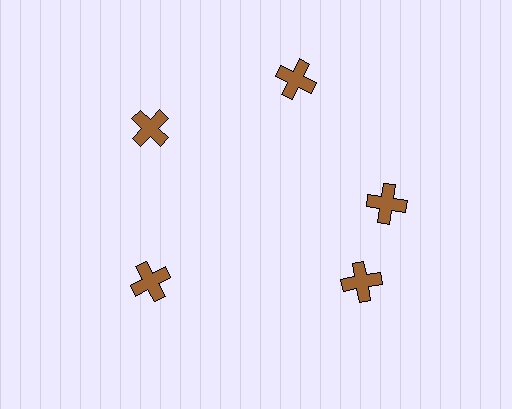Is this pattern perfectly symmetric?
No. The 5 brown crosses are arranged in a ring, but one element near the 5 o'clock position is rotated out of alignment along the ring, breaking the 5-fold rotational symmetry.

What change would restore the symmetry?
The symmetry would be restored by rotating it back into even spacing with its neighbors so that all 5 crosses sit at equal angles and equal distance from the center.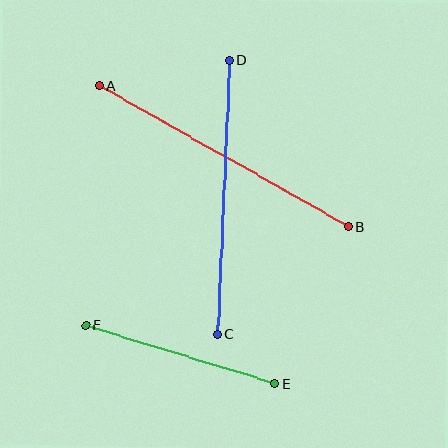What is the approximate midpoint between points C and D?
The midpoint is at approximately (224, 197) pixels.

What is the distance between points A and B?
The distance is approximately 286 pixels.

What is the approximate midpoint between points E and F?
The midpoint is at approximately (180, 355) pixels.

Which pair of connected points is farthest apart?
Points A and B are farthest apart.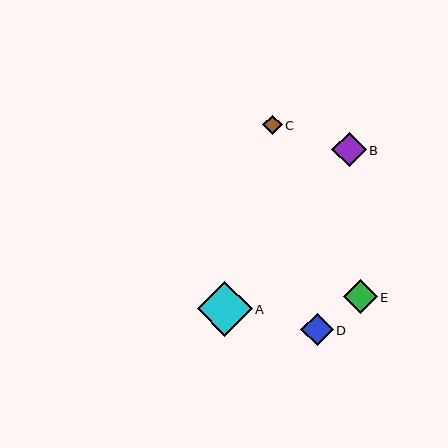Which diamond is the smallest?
Diamond C is the smallest with a size of approximately 20 pixels.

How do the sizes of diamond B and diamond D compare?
Diamond B and diamond D are approximately the same size.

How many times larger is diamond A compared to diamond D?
Diamond A is approximately 1.7 times the size of diamond D.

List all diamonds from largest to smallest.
From largest to smallest: A, B, E, D, C.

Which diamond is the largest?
Diamond A is the largest with a size of approximately 55 pixels.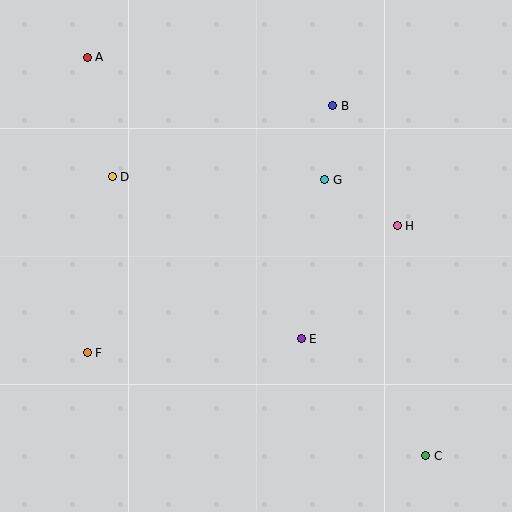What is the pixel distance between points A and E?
The distance between A and E is 353 pixels.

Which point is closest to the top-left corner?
Point A is closest to the top-left corner.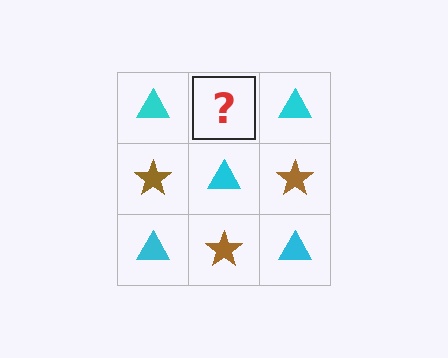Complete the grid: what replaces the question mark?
The question mark should be replaced with a brown star.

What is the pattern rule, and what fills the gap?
The rule is that it alternates cyan triangle and brown star in a checkerboard pattern. The gap should be filled with a brown star.